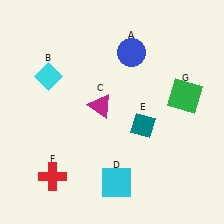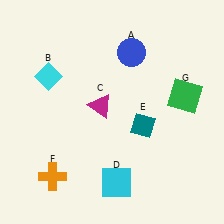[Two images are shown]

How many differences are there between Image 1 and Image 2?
There is 1 difference between the two images.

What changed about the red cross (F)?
In Image 1, F is red. In Image 2, it changed to orange.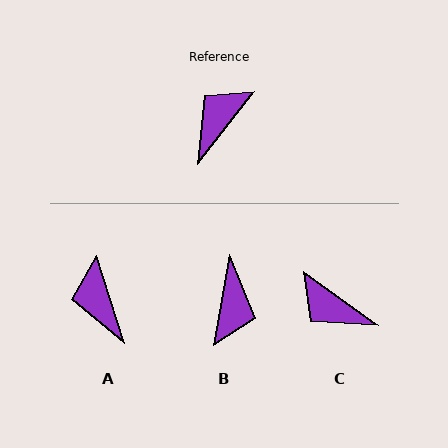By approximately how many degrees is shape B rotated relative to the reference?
Approximately 152 degrees clockwise.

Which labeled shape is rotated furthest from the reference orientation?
B, about 152 degrees away.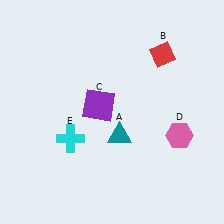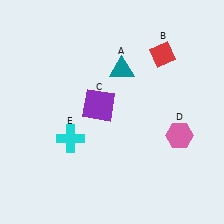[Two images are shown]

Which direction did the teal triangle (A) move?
The teal triangle (A) moved up.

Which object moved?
The teal triangle (A) moved up.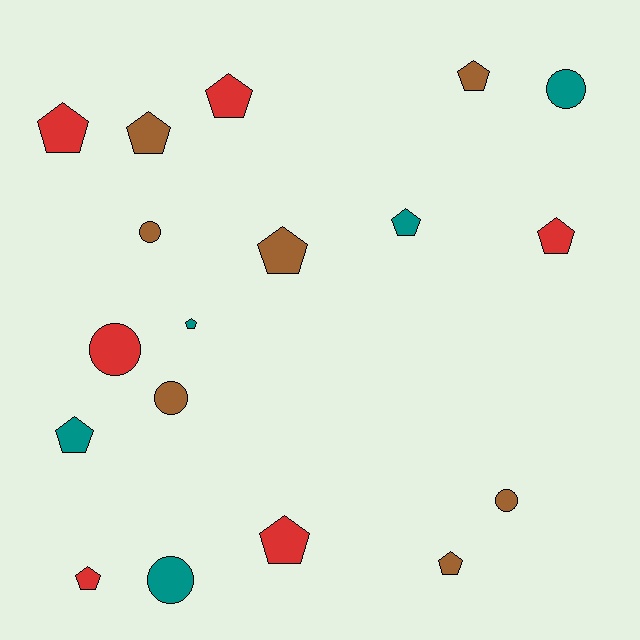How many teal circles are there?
There are 2 teal circles.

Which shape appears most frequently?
Pentagon, with 12 objects.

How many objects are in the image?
There are 18 objects.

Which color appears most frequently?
Brown, with 7 objects.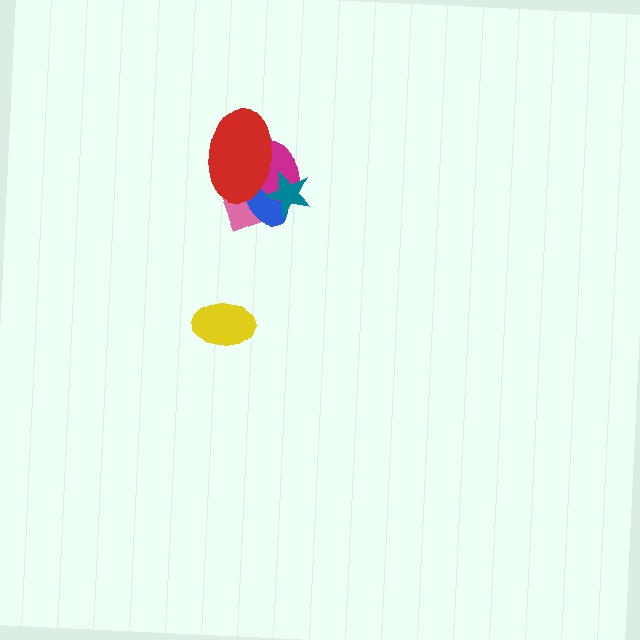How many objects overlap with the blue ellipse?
4 objects overlap with the blue ellipse.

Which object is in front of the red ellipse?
The teal star is in front of the red ellipse.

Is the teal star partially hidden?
No, no other shape covers it.